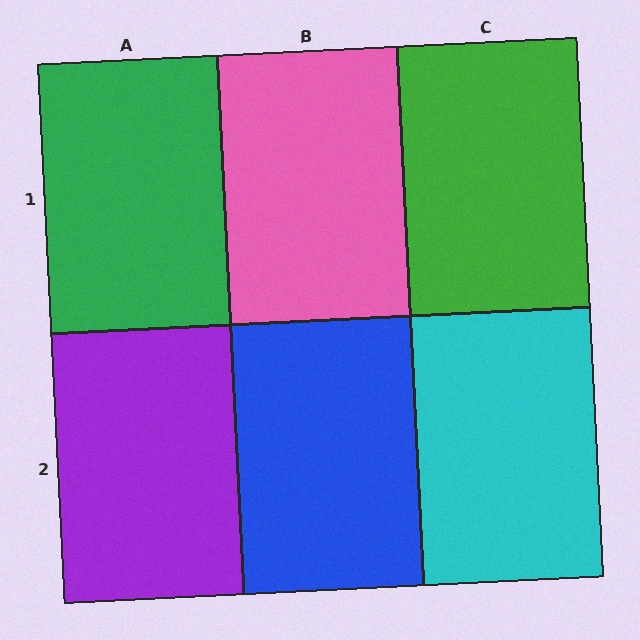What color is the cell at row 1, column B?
Pink.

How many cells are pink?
1 cell is pink.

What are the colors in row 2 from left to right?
Purple, blue, cyan.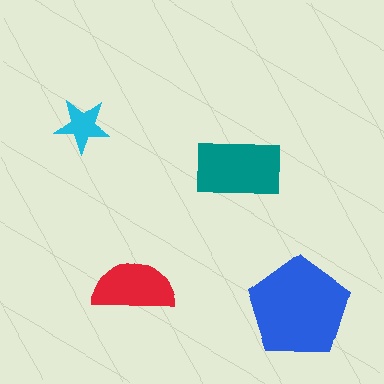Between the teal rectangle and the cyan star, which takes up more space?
The teal rectangle.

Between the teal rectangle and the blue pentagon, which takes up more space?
The blue pentagon.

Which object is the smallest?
The cyan star.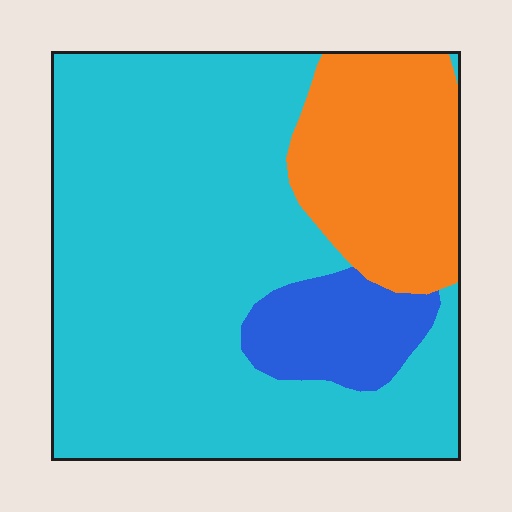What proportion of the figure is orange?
Orange covers 21% of the figure.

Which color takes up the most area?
Cyan, at roughly 70%.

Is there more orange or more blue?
Orange.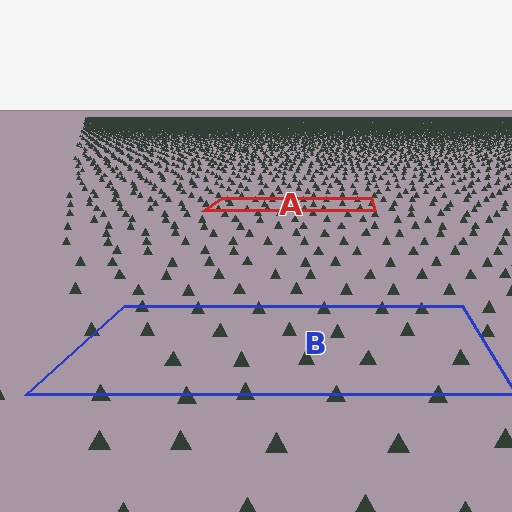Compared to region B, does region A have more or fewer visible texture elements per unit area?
Region A has more texture elements per unit area — they are packed more densely because it is farther away.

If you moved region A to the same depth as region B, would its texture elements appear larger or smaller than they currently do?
They would appear larger. At a closer depth, the same texture elements are projected at a bigger on-screen size.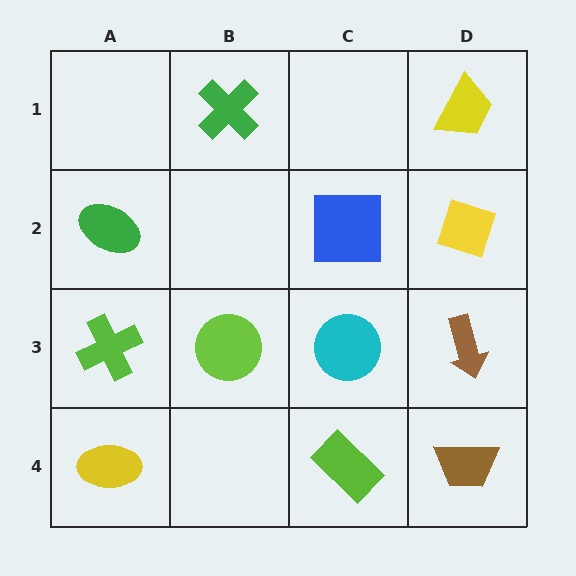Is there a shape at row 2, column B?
No, that cell is empty.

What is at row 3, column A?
A lime cross.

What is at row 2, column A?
A green ellipse.